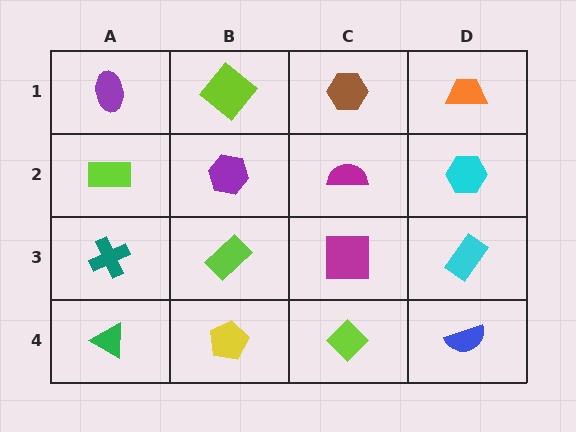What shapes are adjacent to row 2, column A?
A purple ellipse (row 1, column A), a teal cross (row 3, column A), a purple hexagon (row 2, column B).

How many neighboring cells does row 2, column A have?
3.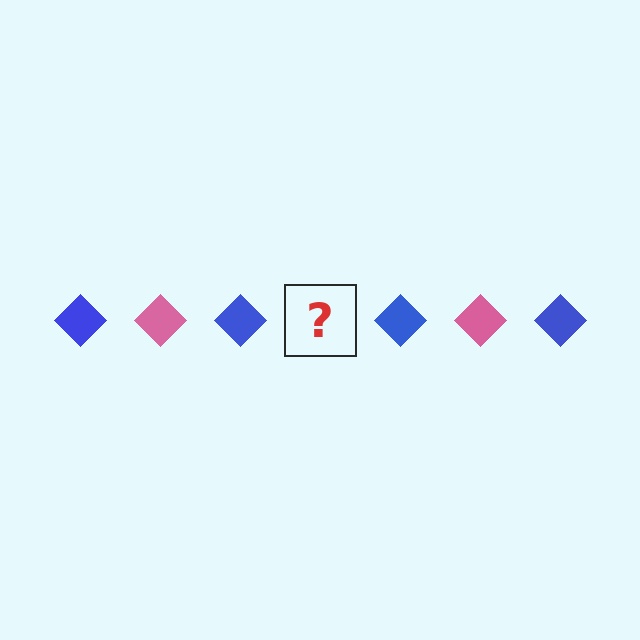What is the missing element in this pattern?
The missing element is a pink diamond.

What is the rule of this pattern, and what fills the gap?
The rule is that the pattern cycles through blue, pink diamonds. The gap should be filled with a pink diamond.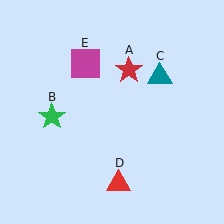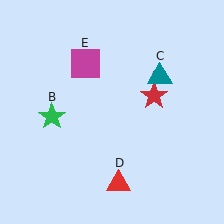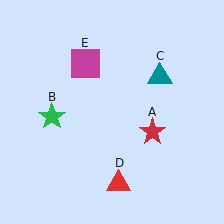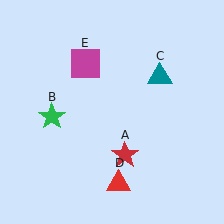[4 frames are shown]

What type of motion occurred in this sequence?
The red star (object A) rotated clockwise around the center of the scene.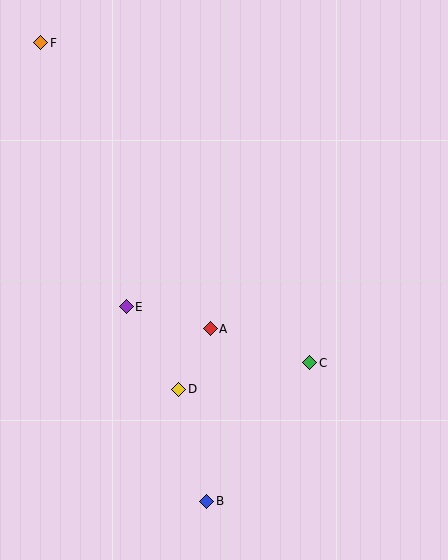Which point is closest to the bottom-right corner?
Point C is closest to the bottom-right corner.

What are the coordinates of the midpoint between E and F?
The midpoint between E and F is at (84, 175).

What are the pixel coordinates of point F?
Point F is at (41, 43).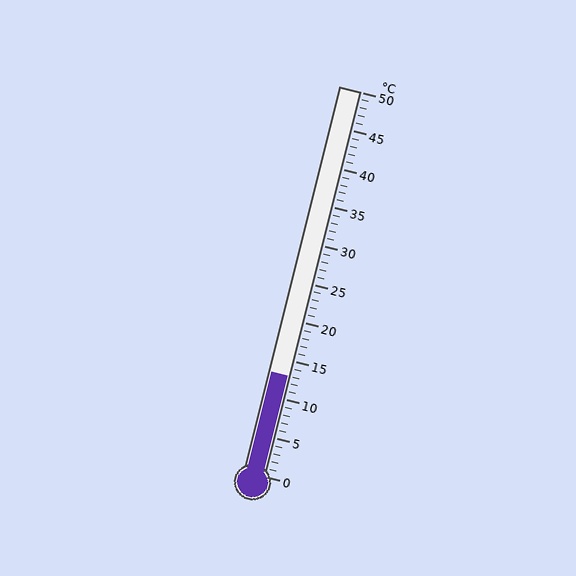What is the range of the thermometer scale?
The thermometer scale ranges from 0°C to 50°C.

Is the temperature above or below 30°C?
The temperature is below 30°C.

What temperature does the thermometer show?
The thermometer shows approximately 13°C.